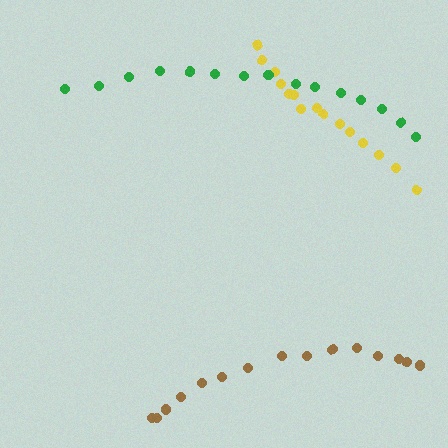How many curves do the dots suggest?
There are 3 distinct paths.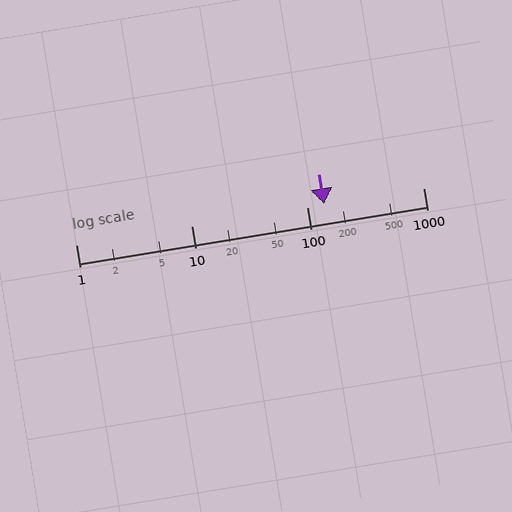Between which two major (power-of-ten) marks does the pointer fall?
The pointer is between 100 and 1000.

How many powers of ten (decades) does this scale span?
The scale spans 3 decades, from 1 to 1000.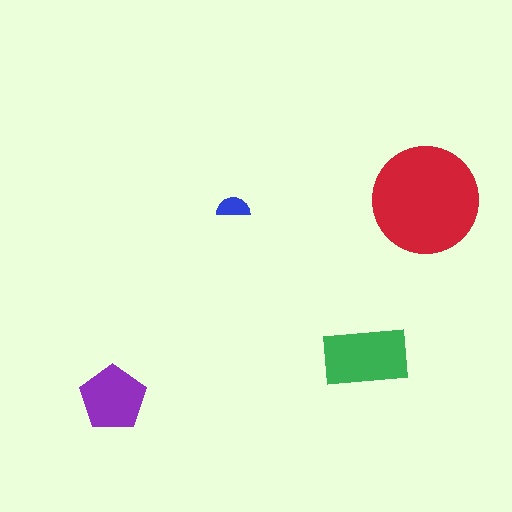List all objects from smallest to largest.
The blue semicircle, the purple pentagon, the green rectangle, the red circle.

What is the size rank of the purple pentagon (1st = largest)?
3rd.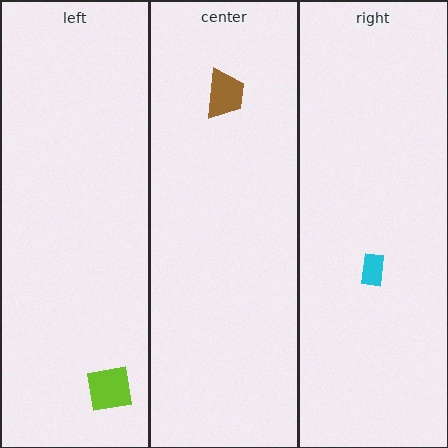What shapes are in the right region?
The cyan rectangle.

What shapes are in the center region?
The brown trapezoid.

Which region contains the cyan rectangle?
The right region.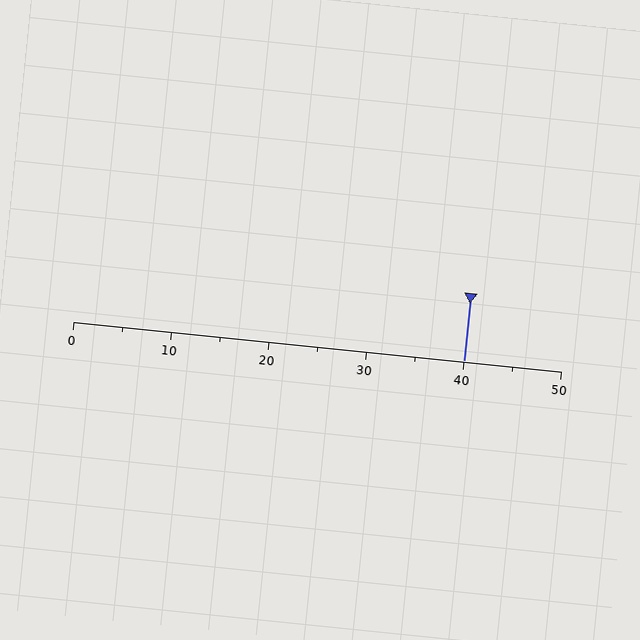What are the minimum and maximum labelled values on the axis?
The axis runs from 0 to 50.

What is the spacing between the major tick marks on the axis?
The major ticks are spaced 10 apart.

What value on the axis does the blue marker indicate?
The marker indicates approximately 40.